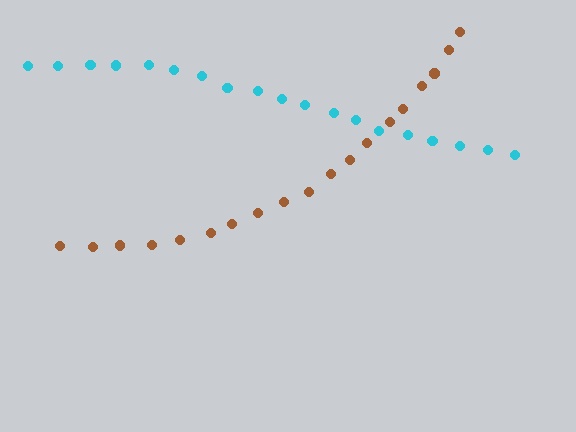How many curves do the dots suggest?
There are 2 distinct paths.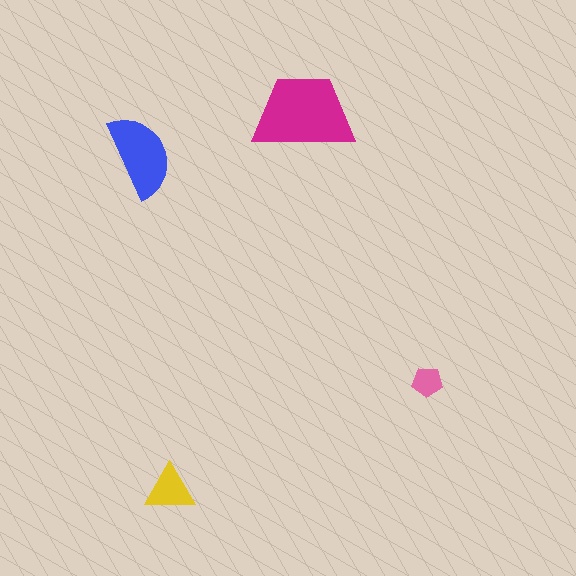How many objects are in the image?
There are 4 objects in the image.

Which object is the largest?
The magenta trapezoid.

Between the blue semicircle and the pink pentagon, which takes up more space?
The blue semicircle.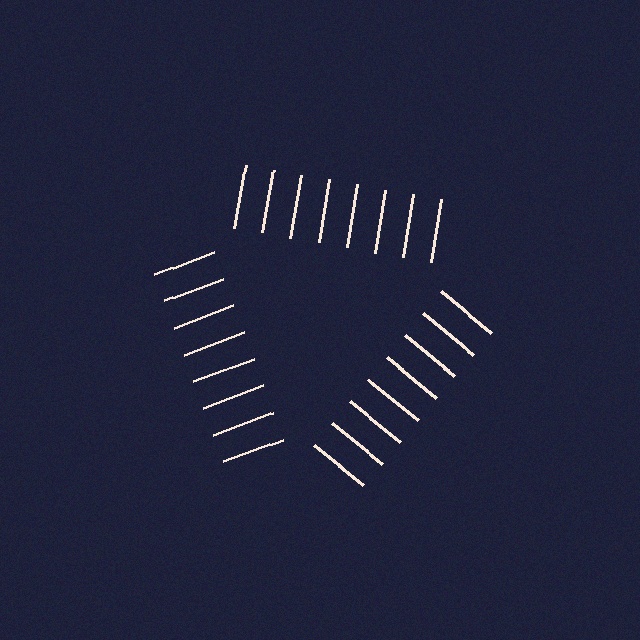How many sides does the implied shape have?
3 sides — the line-ends trace a triangle.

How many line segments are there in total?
24 — 8 along each of the 3 edges.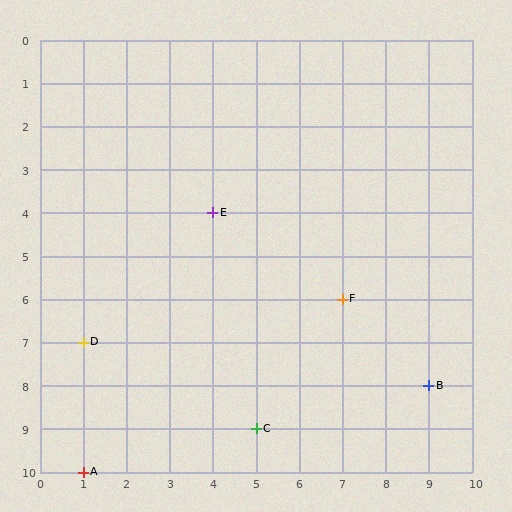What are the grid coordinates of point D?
Point D is at grid coordinates (1, 7).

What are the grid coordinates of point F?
Point F is at grid coordinates (7, 6).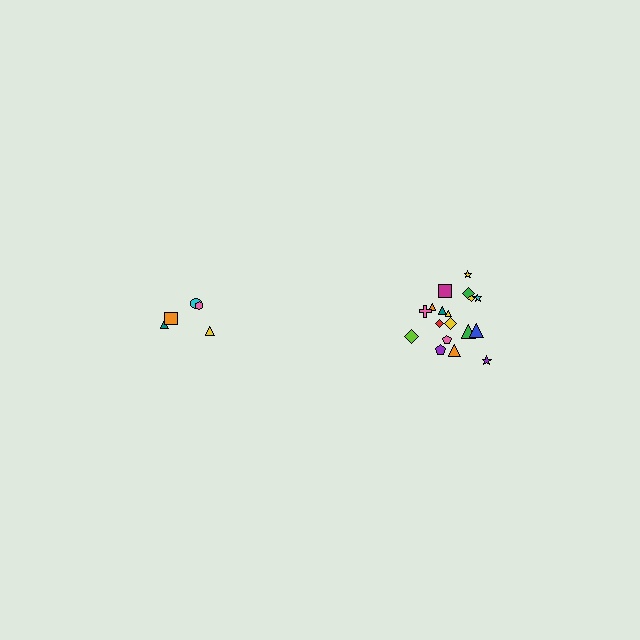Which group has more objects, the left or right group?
The right group.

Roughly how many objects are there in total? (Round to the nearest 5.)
Roughly 25 objects in total.